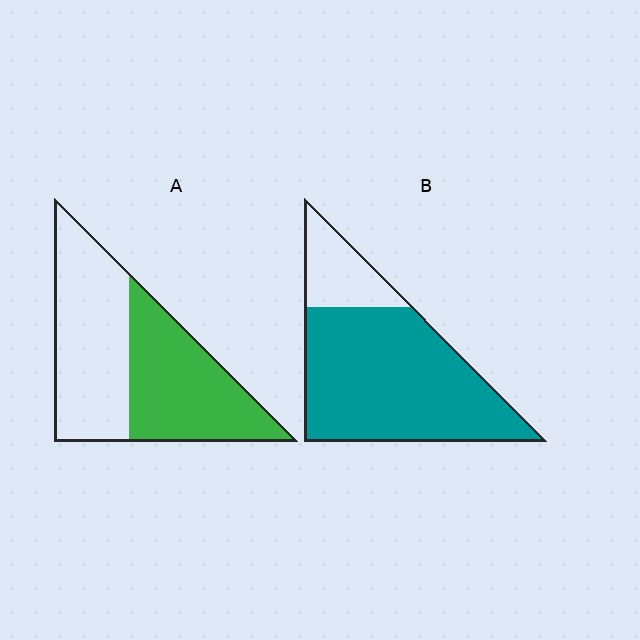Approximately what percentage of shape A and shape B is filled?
A is approximately 50% and B is approximately 80%.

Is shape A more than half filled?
Roughly half.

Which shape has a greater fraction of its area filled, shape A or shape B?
Shape B.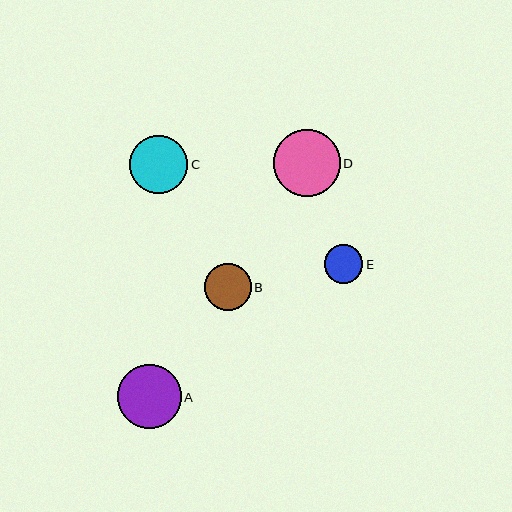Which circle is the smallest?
Circle E is the smallest with a size of approximately 38 pixels.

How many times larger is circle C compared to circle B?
Circle C is approximately 1.3 times the size of circle B.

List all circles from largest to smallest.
From largest to smallest: D, A, C, B, E.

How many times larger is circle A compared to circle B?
Circle A is approximately 1.4 times the size of circle B.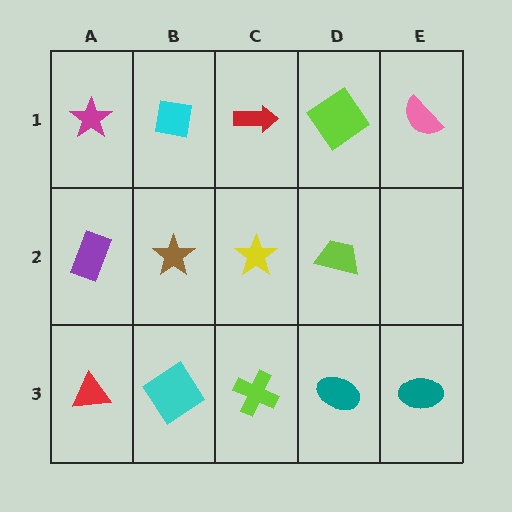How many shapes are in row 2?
4 shapes.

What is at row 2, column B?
A brown star.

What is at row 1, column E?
A pink semicircle.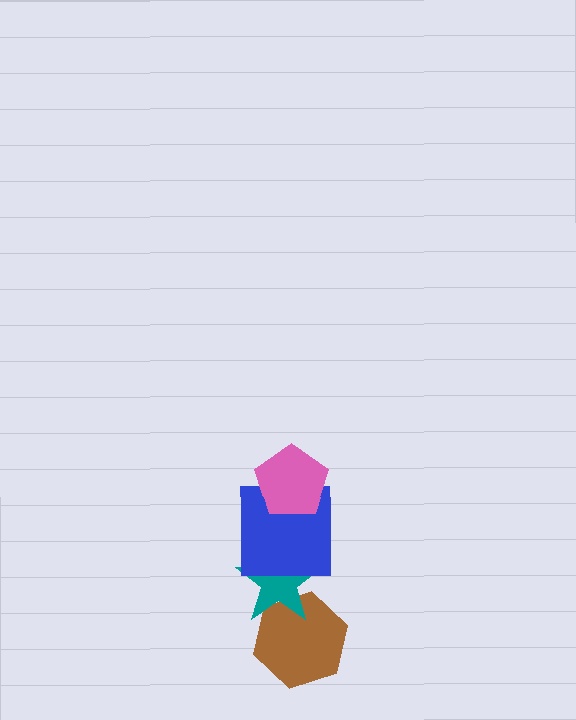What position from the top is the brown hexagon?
The brown hexagon is 4th from the top.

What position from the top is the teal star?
The teal star is 3rd from the top.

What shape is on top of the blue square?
The pink pentagon is on top of the blue square.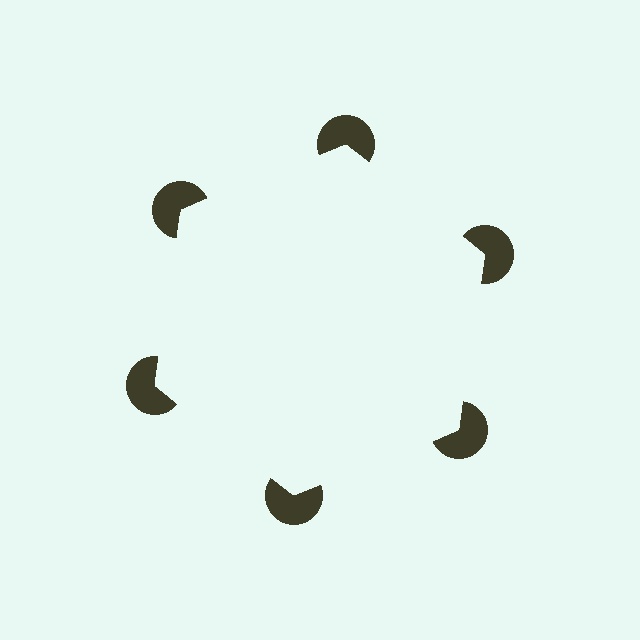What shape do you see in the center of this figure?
An illusory hexagon — its edges are inferred from the aligned wedge cuts in the pac-man discs, not physically drawn.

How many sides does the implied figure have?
6 sides.